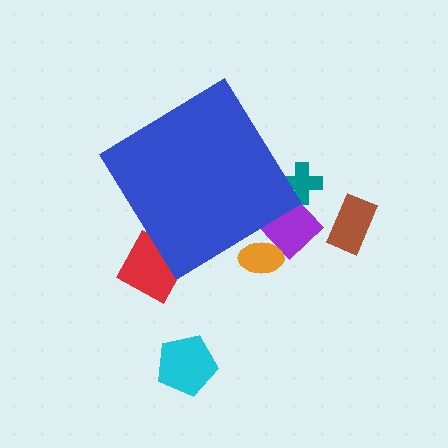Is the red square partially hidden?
Yes, the red square is partially hidden behind the blue diamond.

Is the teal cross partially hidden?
Yes, the teal cross is partially hidden behind the blue diamond.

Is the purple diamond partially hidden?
Yes, the purple diamond is partially hidden behind the blue diamond.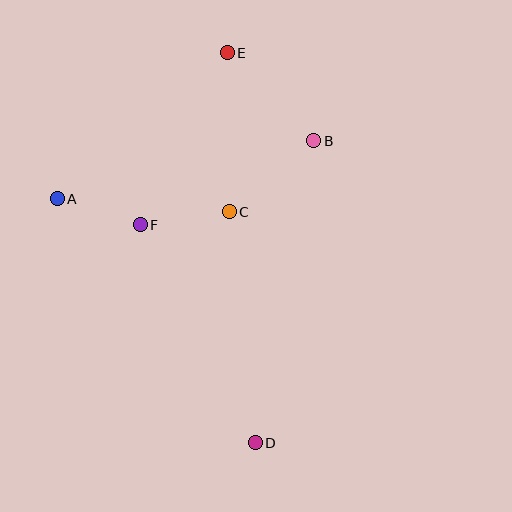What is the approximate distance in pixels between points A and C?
The distance between A and C is approximately 172 pixels.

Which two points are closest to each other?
Points A and F are closest to each other.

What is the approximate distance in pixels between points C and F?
The distance between C and F is approximately 90 pixels.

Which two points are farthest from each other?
Points D and E are farthest from each other.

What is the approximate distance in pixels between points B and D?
The distance between B and D is approximately 307 pixels.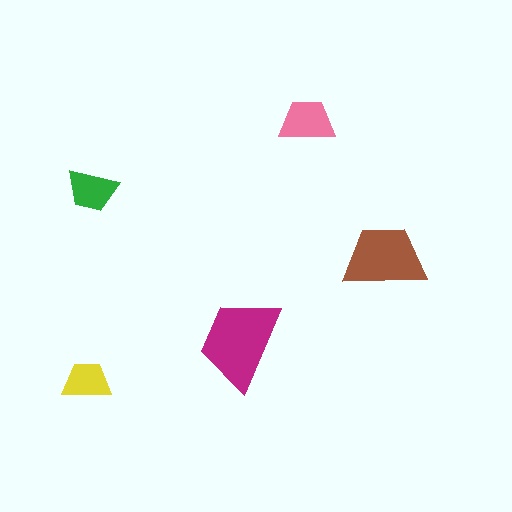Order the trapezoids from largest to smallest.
the magenta one, the brown one, the pink one, the green one, the yellow one.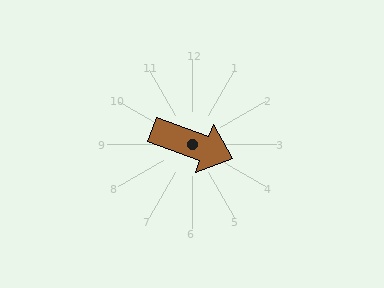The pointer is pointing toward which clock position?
Roughly 4 o'clock.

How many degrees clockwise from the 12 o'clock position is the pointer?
Approximately 110 degrees.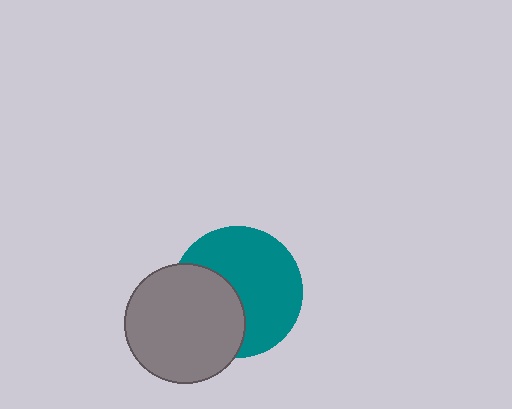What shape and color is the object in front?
The object in front is a gray circle.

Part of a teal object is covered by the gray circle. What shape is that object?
It is a circle.